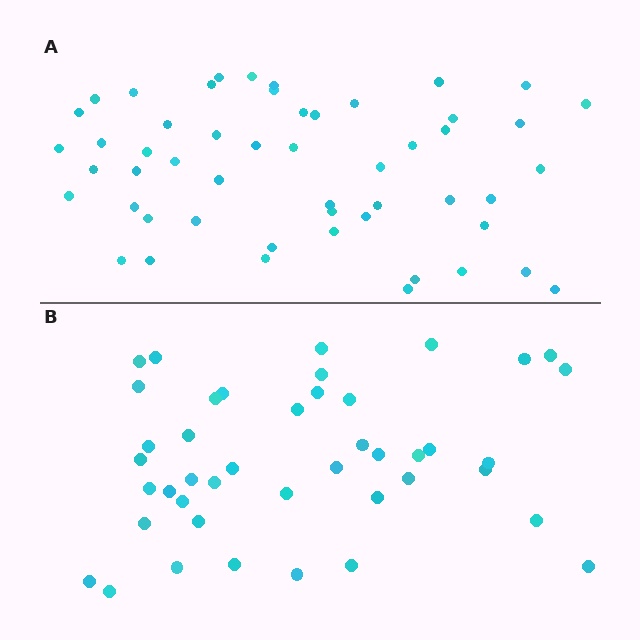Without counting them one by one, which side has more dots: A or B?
Region A (the top region) has more dots.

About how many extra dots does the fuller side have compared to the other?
Region A has roughly 8 or so more dots than region B.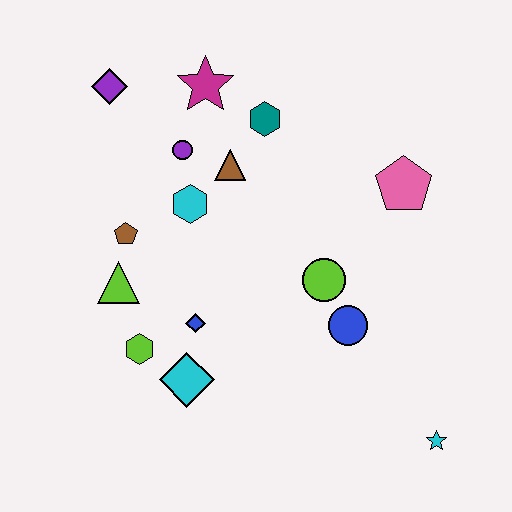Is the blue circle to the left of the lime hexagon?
No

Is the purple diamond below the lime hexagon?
No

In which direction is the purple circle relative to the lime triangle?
The purple circle is above the lime triangle.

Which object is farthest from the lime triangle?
The cyan star is farthest from the lime triangle.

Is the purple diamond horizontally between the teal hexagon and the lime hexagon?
No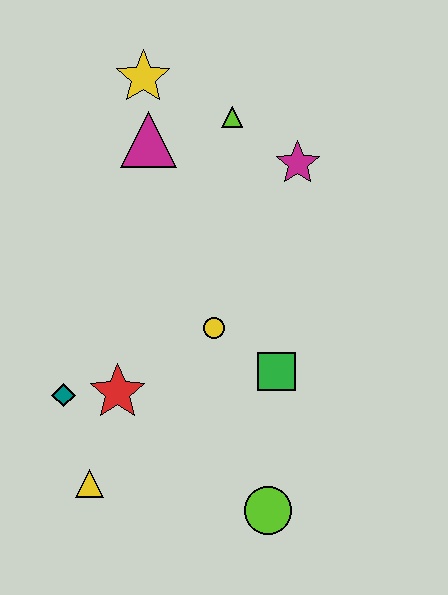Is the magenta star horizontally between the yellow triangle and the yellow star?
No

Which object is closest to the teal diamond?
The red star is closest to the teal diamond.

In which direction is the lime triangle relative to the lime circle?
The lime triangle is above the lime circle.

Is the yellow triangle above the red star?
No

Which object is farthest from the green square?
The yellow star is farthest from the green square.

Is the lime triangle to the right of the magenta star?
No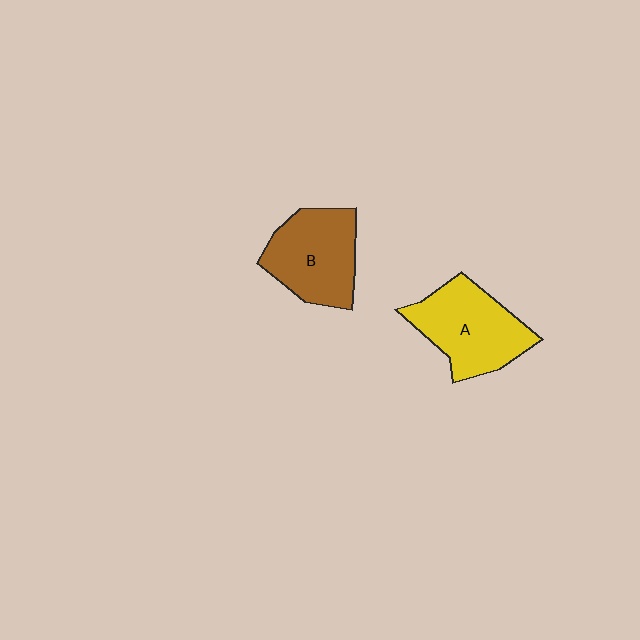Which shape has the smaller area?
Shape B (brown).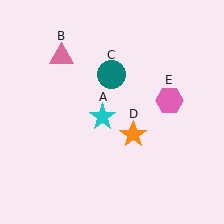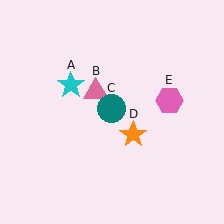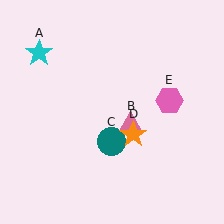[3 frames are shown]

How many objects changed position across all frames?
3 objects changed position: cyan star (object A), pink triangle (object B), teal circle (object C).